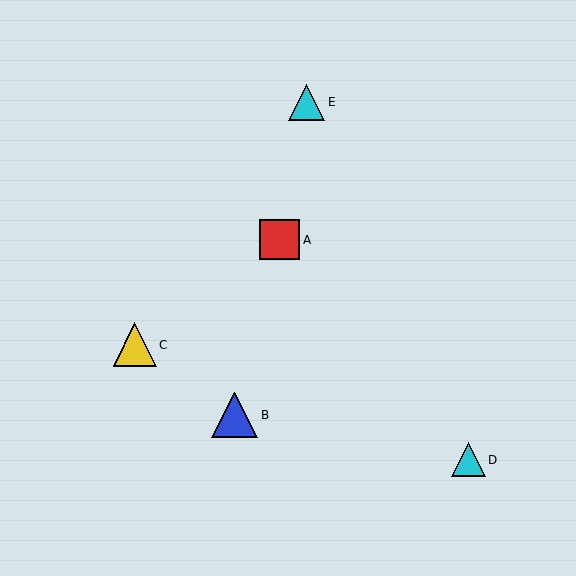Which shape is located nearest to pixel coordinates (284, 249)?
The red square (labeled A) at (280, 240) is nearest to that location.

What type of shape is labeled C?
Shape C is a yellow triangle.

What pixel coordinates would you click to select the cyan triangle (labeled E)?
Click at (306, 102) to select the cyan triangle E.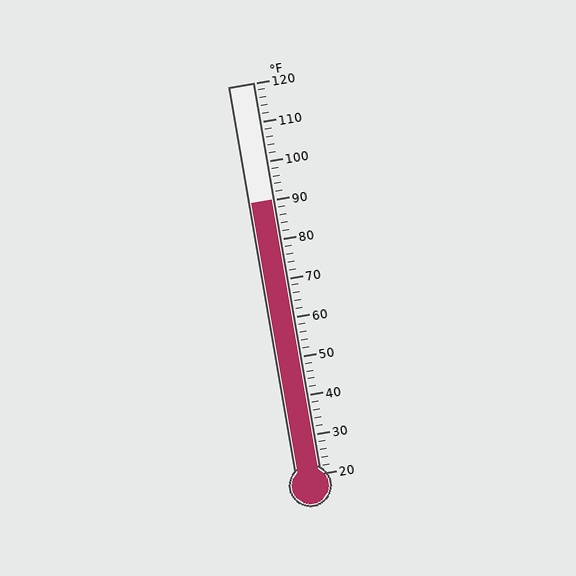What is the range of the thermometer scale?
The thermometer scale ranges from 20°F to 120°F.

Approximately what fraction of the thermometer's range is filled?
The thermometer is filled to approximately 70% of its range.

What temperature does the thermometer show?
The thermometer shows approximately 90°F.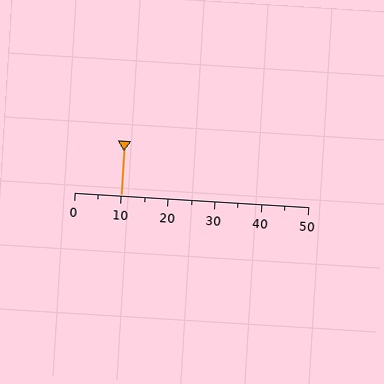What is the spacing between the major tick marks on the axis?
The major ticks are spaced 10 apart.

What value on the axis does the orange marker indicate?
The marker indicates approximately 10.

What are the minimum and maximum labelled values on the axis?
The axis runs from 0 to 50.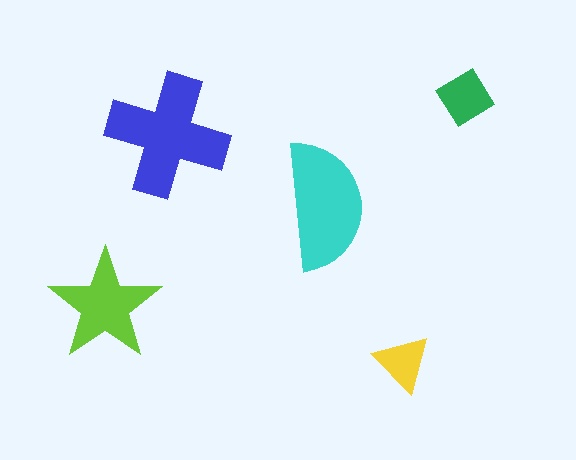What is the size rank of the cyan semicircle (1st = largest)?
2nd.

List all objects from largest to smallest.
The blue cross, the cyan semicircle, the lime star, the green diamond, the yellow triangle.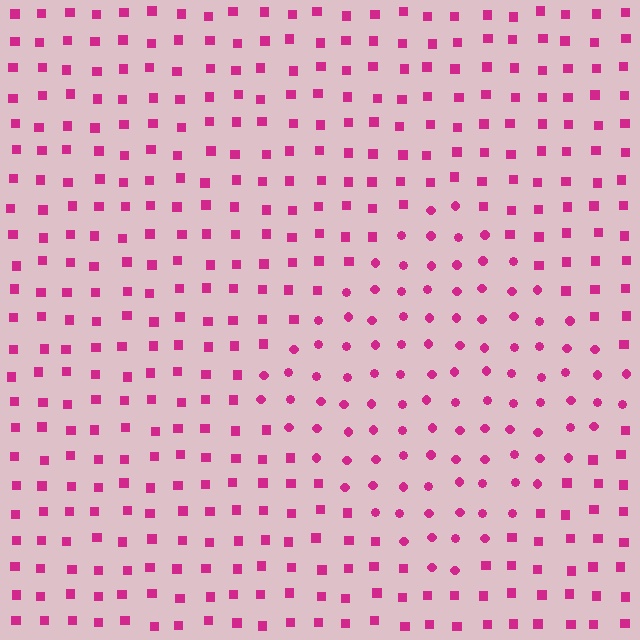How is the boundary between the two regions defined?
The boundary is defined by a change in element shape: circles inside vs. squares outside. All elements share the same color and spacing.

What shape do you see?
I see a diamond.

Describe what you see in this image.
The image is filled with small magenta elements arranged in a uniform grid. A diamond-shaped region contains circles, while the surrounding area contains squares. The boundary is defined purely by the change in element shape.